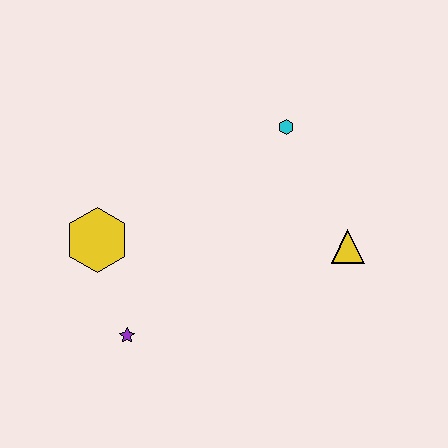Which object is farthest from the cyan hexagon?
The purple star is farthest from the cyan hexagon.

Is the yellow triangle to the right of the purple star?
Yes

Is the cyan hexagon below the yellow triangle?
No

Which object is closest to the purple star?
The yellow hexagon is closest to the purple star.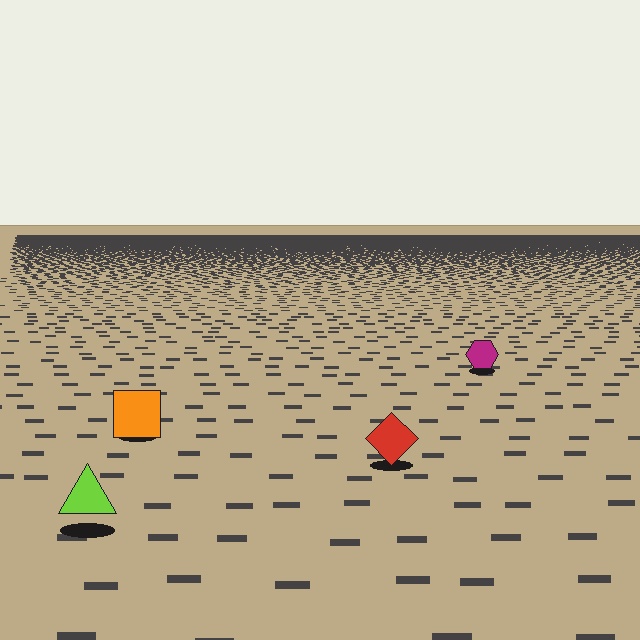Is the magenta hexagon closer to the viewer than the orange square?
No. The orange square is closer — you can tell from the texture gradient: the ground texture is coarser near it.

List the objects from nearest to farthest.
From nearest to farthest: the lime triangle, the red diamond, the orange square, the magenta hexagon.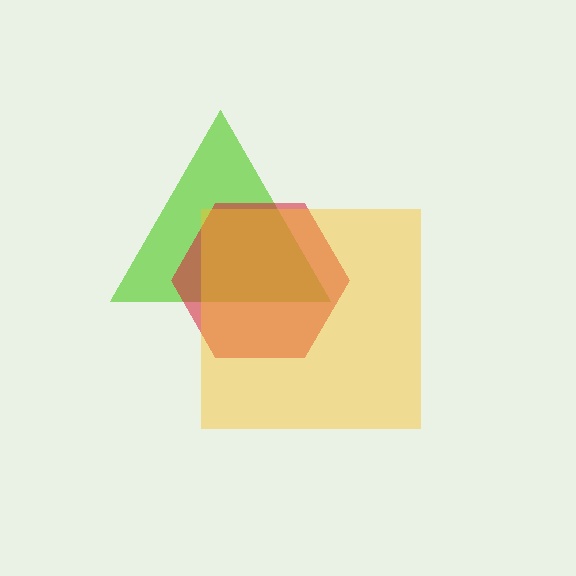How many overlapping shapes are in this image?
There are 3 overlapping shapes in the image.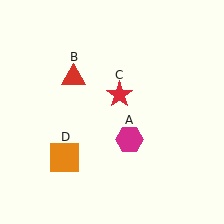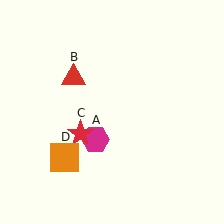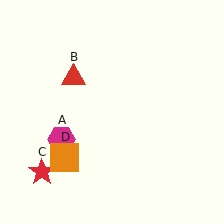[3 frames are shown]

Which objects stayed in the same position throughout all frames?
Red triangle (object B) and orange square (object D) remained stationary.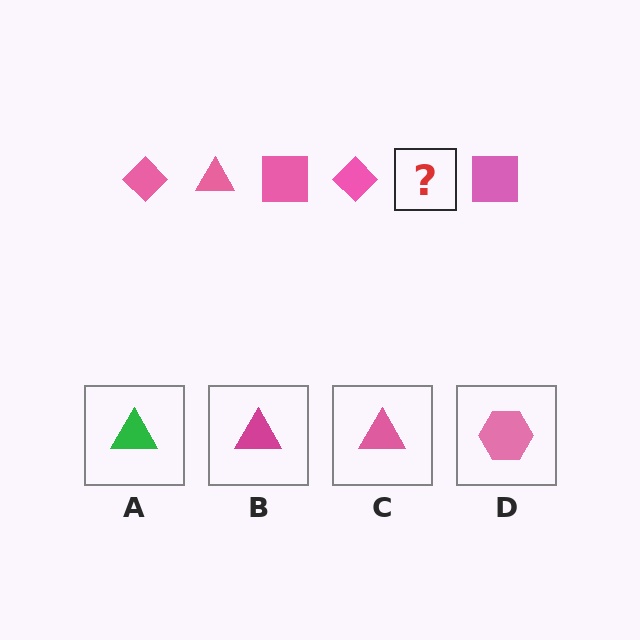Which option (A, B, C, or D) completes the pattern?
C.